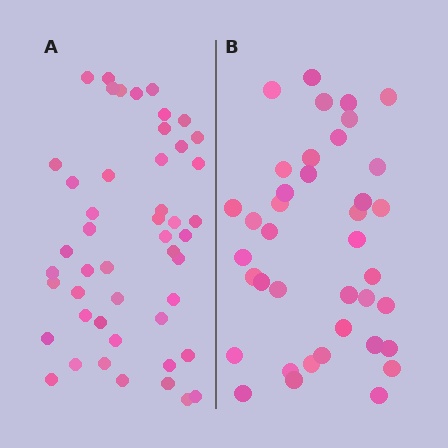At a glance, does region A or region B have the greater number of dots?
Region A (the left region) has more dots.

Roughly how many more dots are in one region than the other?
Region A has roughly 8 or so more dots than region B.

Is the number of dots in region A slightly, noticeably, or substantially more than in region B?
Region A has only slightly more — the two regions are fairly close. The ratio is roughly 1.2 to 1.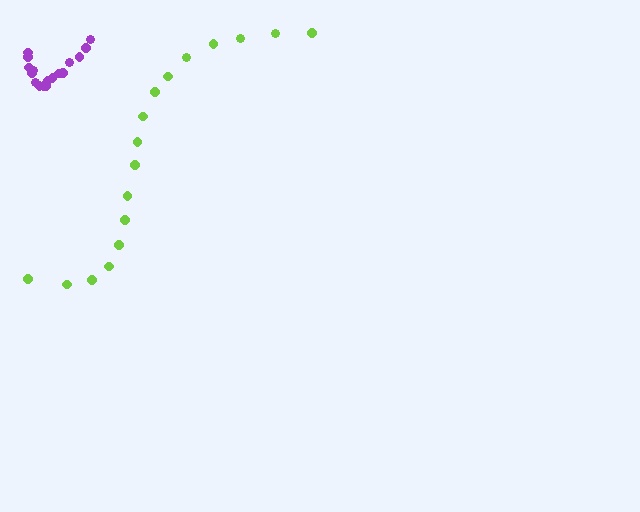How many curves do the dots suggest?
There are 2 distinct paths.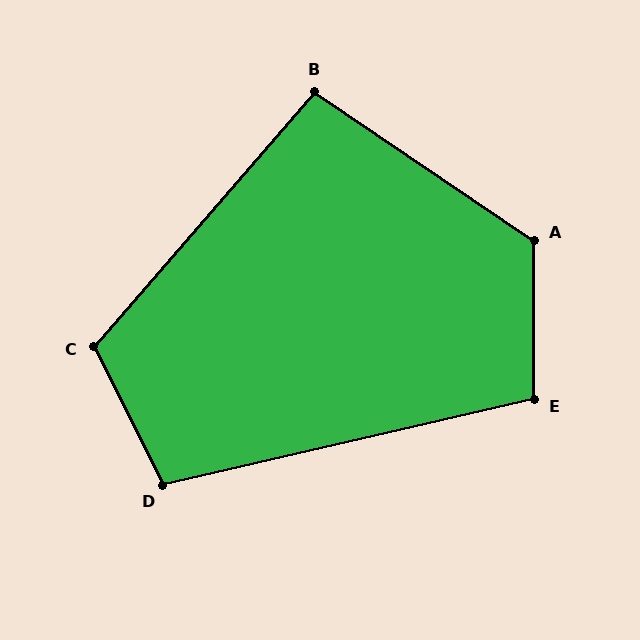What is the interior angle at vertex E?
Approximately 103 degrees (obtuse).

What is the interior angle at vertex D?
Approximately 104 degrees (obtuse).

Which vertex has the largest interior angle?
A, at approximately 124 degrees.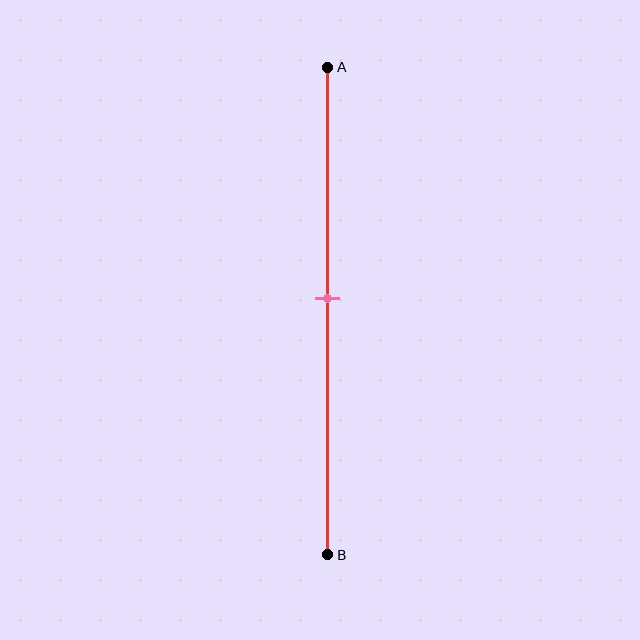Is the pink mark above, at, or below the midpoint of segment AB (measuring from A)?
The pink mark is approximately at the midpoint of segment AB.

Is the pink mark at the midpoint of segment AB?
Yes, the mark is approximately at the midpoint.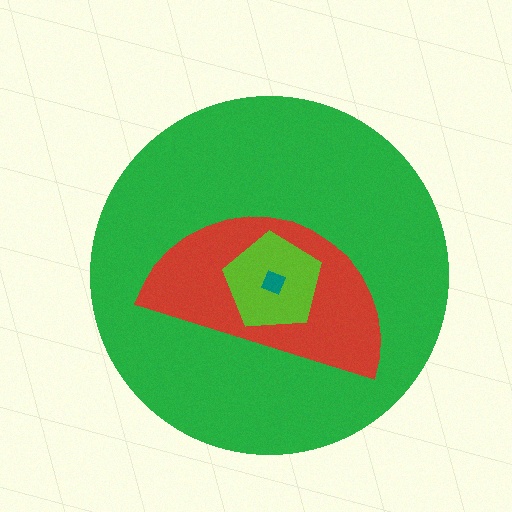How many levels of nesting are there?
4.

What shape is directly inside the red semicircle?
The lime pentagon.